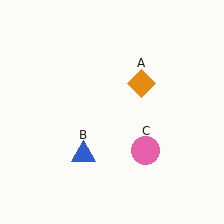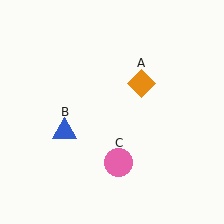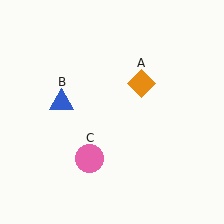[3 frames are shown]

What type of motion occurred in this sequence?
The blue triangle (object B), pink circle (object C) rotated clockwise around the center of the scene.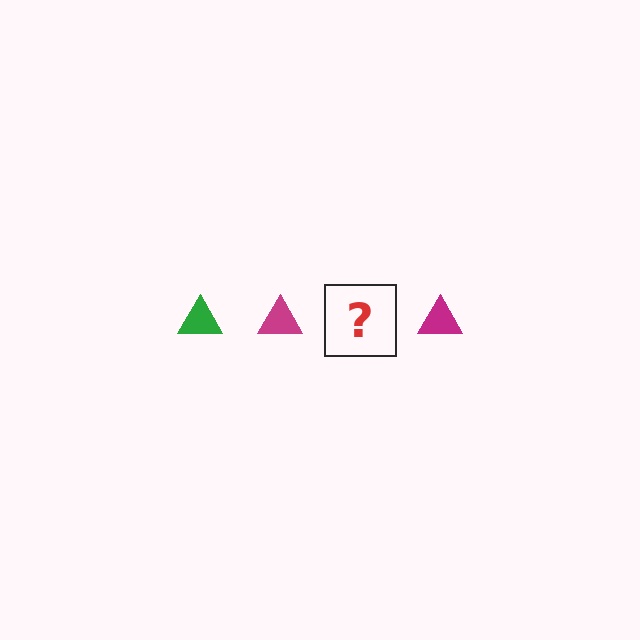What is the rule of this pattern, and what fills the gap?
The rule is that the pattern cycles through green, magenta triangles. The gap should be filled with a green triangle.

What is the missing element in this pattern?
The missing element is a green triangle.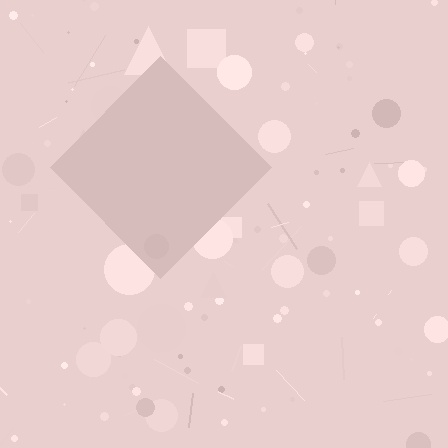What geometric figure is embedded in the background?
A diamond is embedded in the background.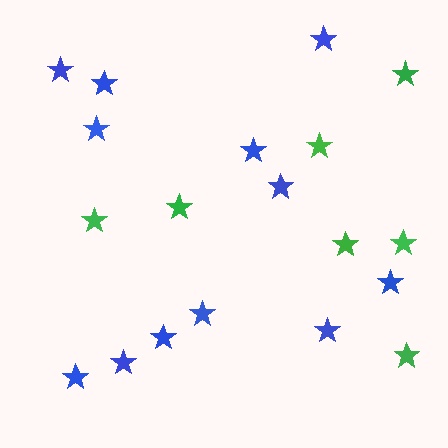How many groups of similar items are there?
There are 2 groups: one group of blue stars (12) and one group of green stars (7).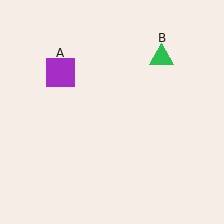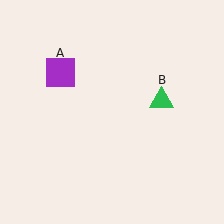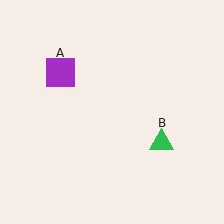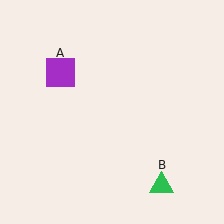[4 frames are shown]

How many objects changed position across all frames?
1 object changed position: green triangle (object B).